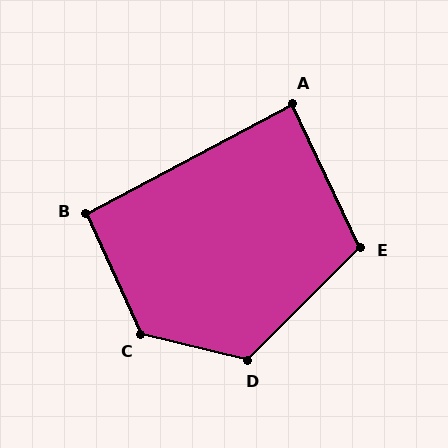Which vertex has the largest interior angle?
C, at approximately 128 degrees.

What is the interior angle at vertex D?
Approximately 121 degrees (obtuse).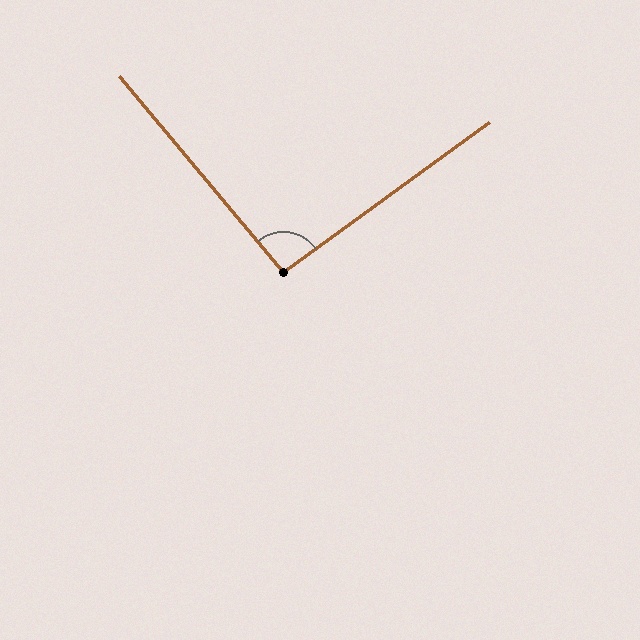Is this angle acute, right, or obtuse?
It is approximately a right angle.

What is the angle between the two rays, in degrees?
Approximately 94 degrees.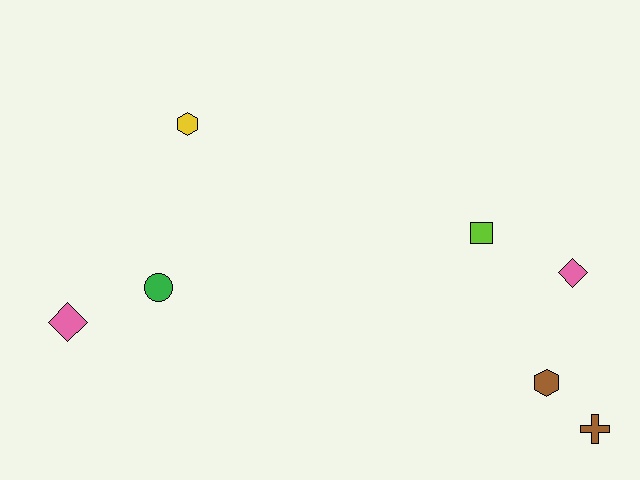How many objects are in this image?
There are 7 objects.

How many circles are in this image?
There is 1 circle.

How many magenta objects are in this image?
There are no magenta objects.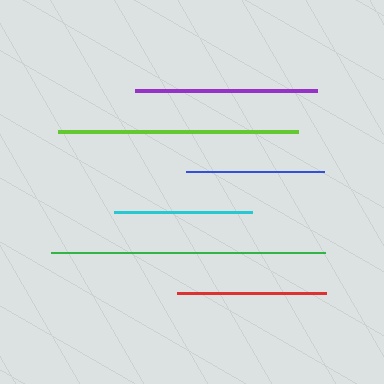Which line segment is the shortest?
The cyan line is the shortest at approximately 138 pixels.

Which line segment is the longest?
The green line is the longest at approximately 273 pixels.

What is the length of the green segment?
The green segment is approximately 273 pixels long.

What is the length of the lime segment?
The lime segment is approximately 240 pixels long.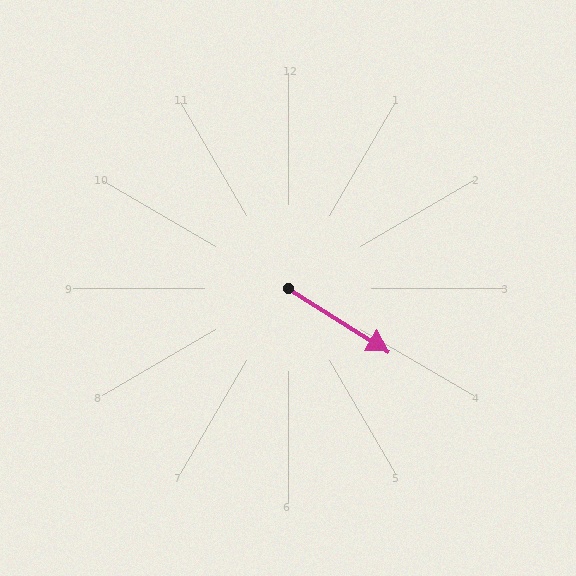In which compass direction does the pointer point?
Southeast.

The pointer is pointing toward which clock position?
Roughly 4 o'clock.